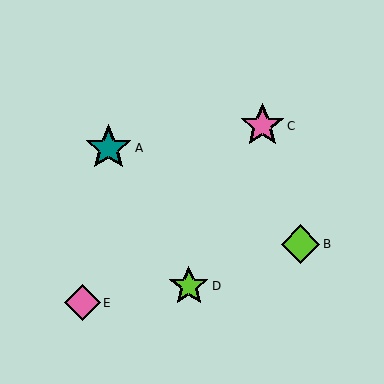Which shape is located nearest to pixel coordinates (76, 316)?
The pink diamond (labeled E) at (82, 303) is nearest to that location.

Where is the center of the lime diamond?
The center of the lime diamond is at (301, 244).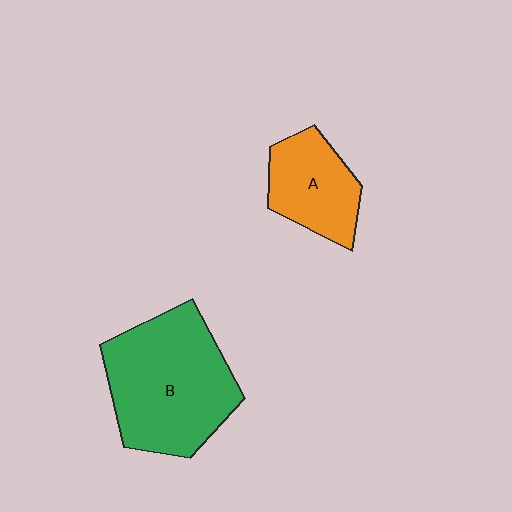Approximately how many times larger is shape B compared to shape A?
Approximately 1.9 times.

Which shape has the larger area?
Shape B (green).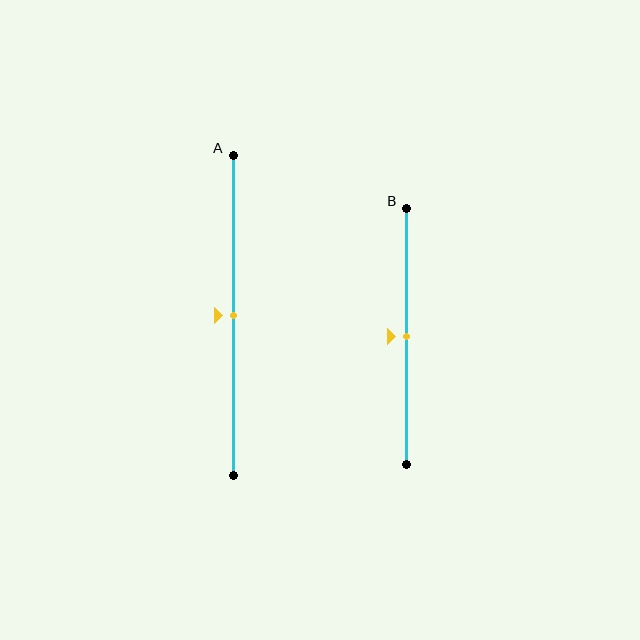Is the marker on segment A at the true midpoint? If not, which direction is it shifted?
Yes, the marker on segment A is at the true midpoint.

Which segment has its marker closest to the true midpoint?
Segment A has its marker closest to the true midpoint.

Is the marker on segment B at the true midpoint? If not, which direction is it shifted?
Yes, the marker on segment B is at the true midpoint.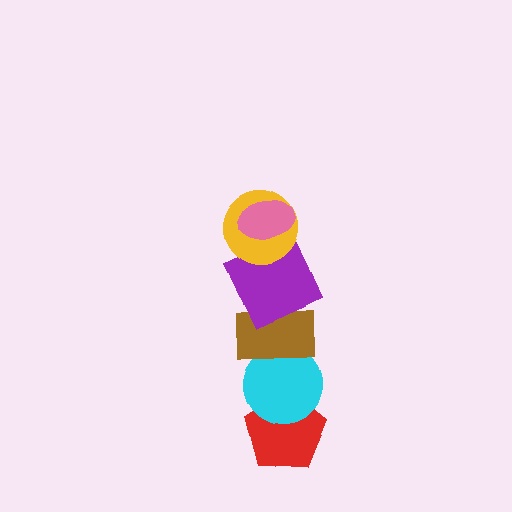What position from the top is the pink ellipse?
The pink ellipse is 1st from the top.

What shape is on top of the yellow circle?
The pink ellipse is on top of the yellow circle.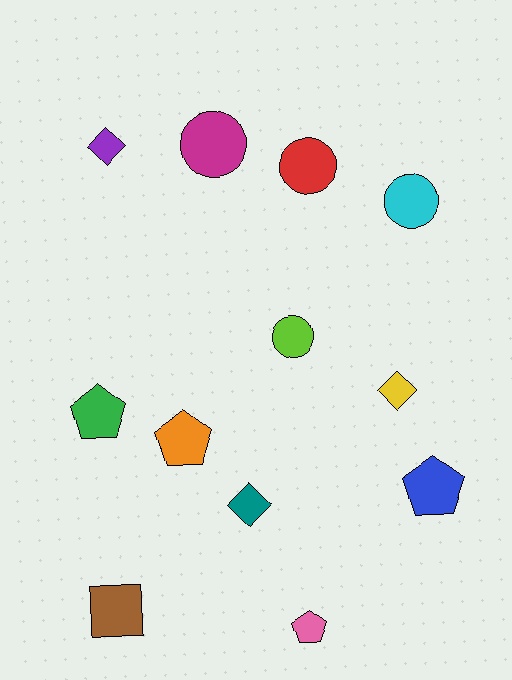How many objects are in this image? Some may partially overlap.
There are 12 objects.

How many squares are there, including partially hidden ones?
There is 1 square.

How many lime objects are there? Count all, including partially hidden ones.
There is 1 lime object.